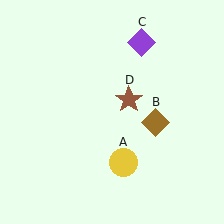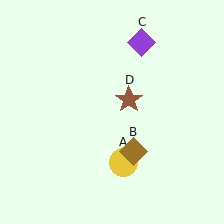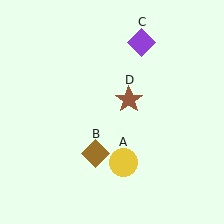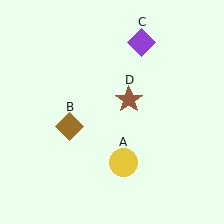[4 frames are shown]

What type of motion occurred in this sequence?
The brown diamond (object B) rotated clockwise around the center of the scene.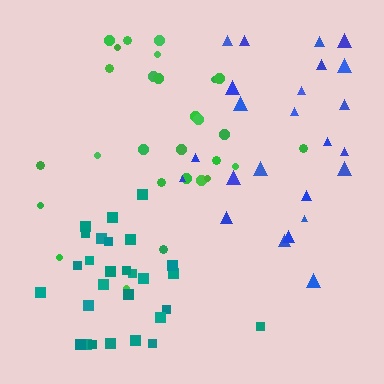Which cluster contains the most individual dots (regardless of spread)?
Green (28).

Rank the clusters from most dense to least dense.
teal, green, blue.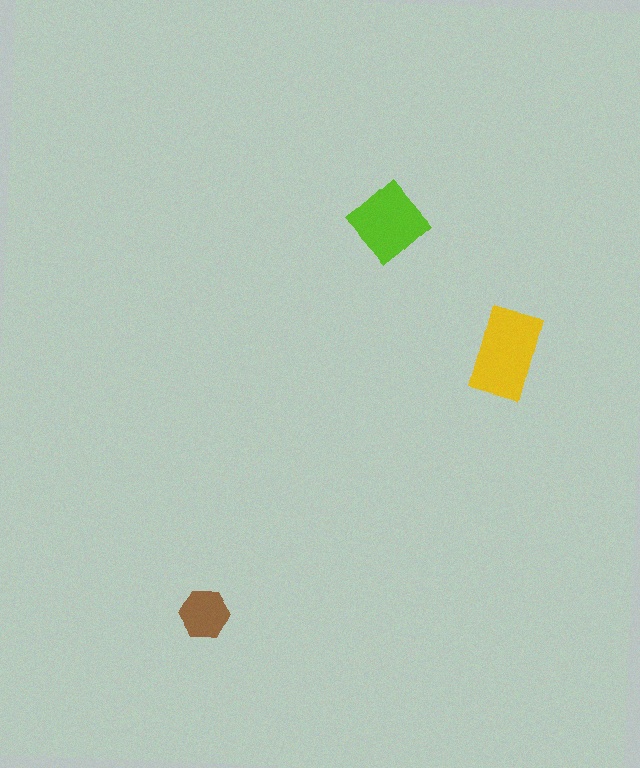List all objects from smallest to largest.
The brown hexagon, the lime diamond, the yellow rectangle.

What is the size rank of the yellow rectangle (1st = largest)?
1st.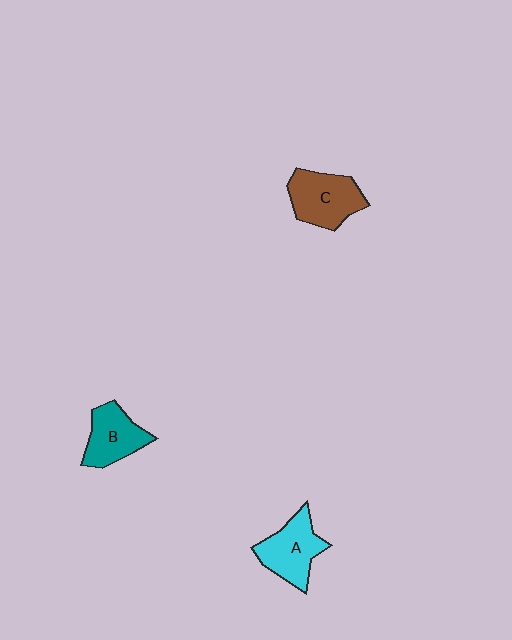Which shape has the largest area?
Shape C (brown).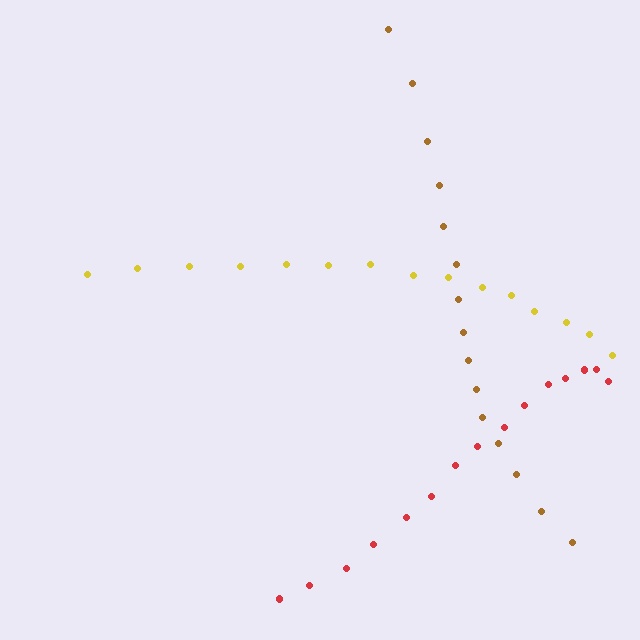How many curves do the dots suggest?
There are 3 distinct paths.